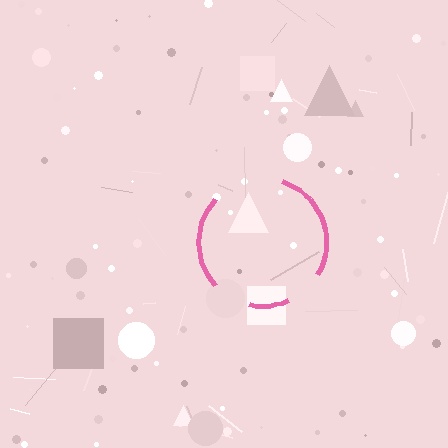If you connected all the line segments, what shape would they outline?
They would outline a circle.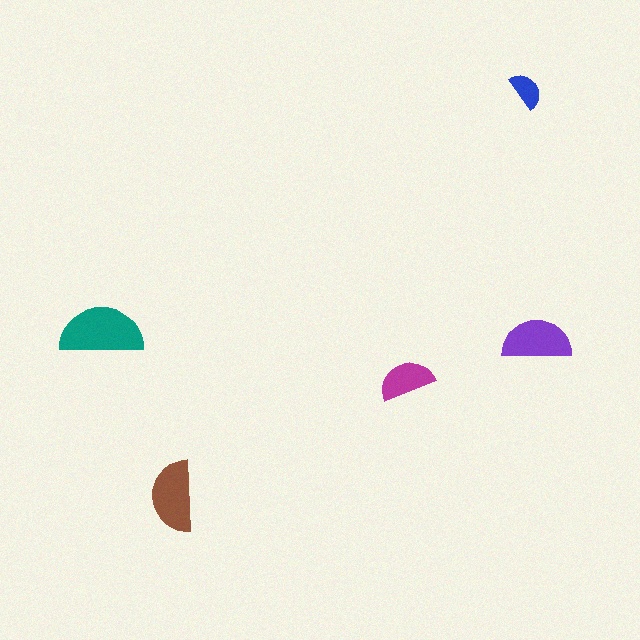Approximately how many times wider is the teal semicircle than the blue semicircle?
About 2 times wider.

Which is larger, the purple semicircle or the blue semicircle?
The purple one.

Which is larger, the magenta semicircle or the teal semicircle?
The teal one.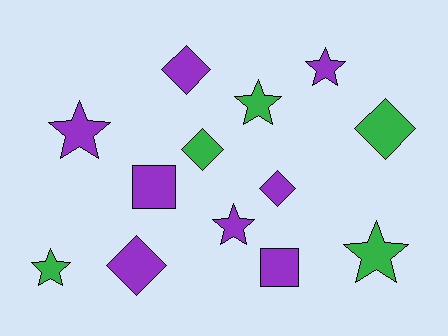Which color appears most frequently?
Purple, with 8 objects.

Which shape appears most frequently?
Star, with 6 objects.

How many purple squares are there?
There are 2 purple squares.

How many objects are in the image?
There are 13 objects.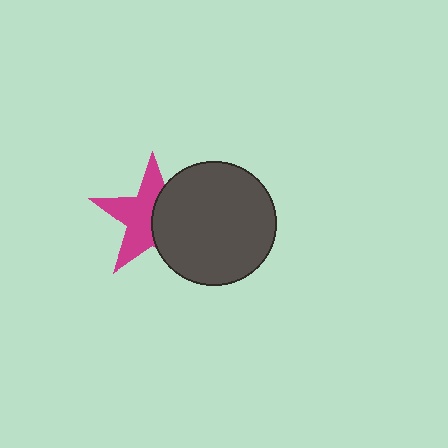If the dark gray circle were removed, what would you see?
You would see the complete magenta star.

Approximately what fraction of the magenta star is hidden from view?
Roughly 45% of the magenta star is hidden behind the dark gray circle.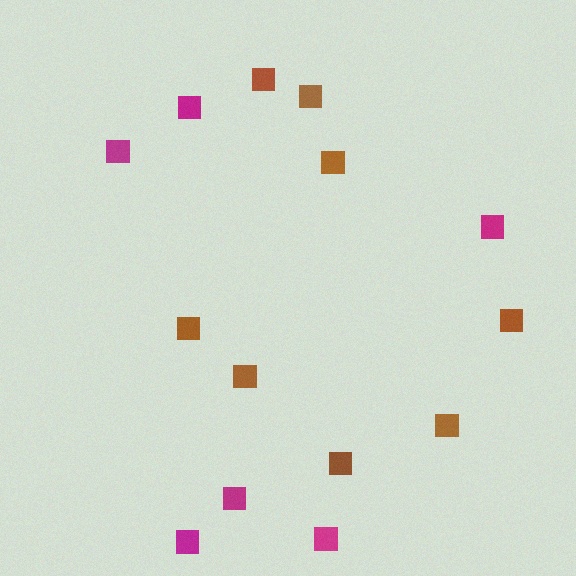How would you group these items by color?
There are 2 groups: one group of magenta squares (6) and one group of brown squares (8).